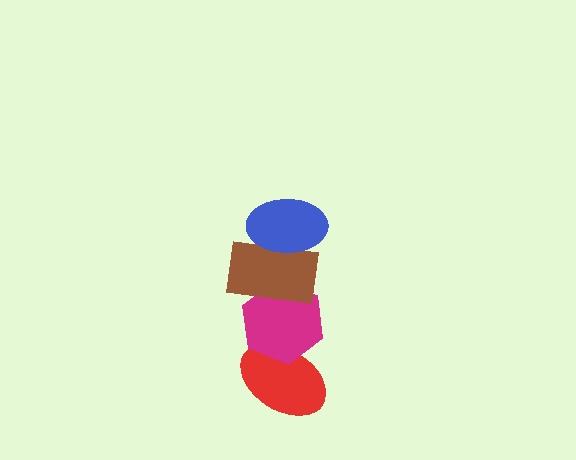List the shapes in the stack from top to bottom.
From top to bottom: the blue ellipse, the brown rectangle, the magenta hexagon, the red ellipse.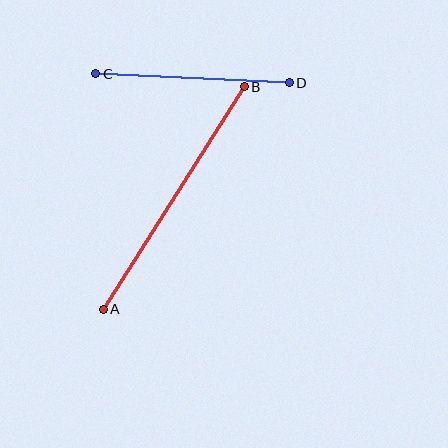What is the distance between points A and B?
The distance is approximately 263 pixels.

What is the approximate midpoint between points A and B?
The midpoint is at approximately (174, 198) pixels.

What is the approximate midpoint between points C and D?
The midpoint is at approximately (192, 78) pixels.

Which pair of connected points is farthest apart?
Points A and B are farthest apart.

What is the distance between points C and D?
The distance is approximately 194 pixels.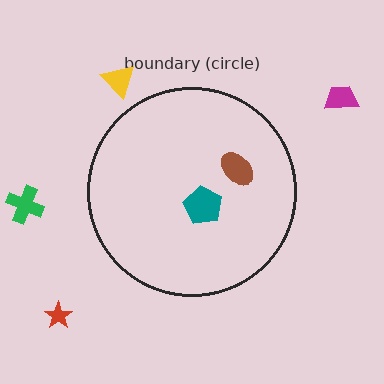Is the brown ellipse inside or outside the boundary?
Inside.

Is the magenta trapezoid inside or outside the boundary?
Outside.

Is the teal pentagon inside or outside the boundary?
Inside.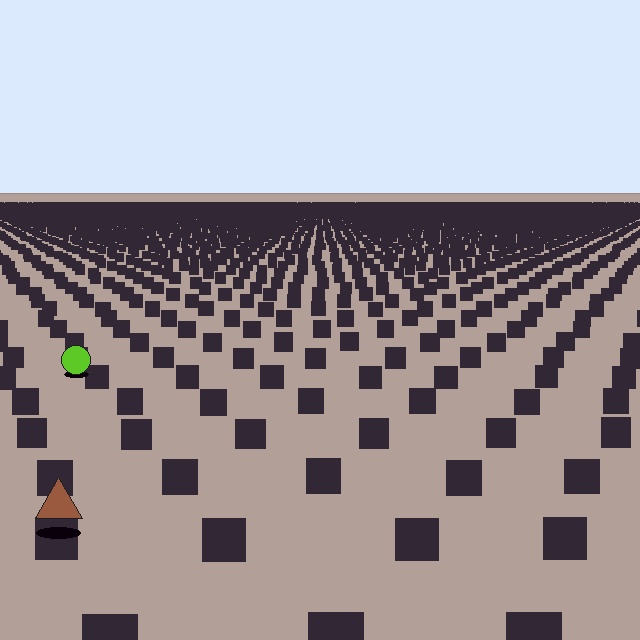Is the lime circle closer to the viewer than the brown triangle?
No. The brown triangle is closer — you can tell from the texture gradient: the ground texture is coarser near it.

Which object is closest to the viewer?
The brown triangle is closest. The texture marks near it are larger and more spread out.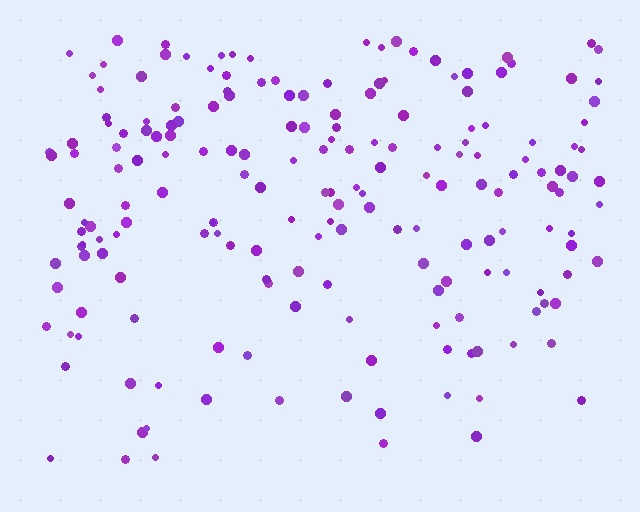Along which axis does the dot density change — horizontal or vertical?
Vertical.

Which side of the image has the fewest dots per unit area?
The bottom.